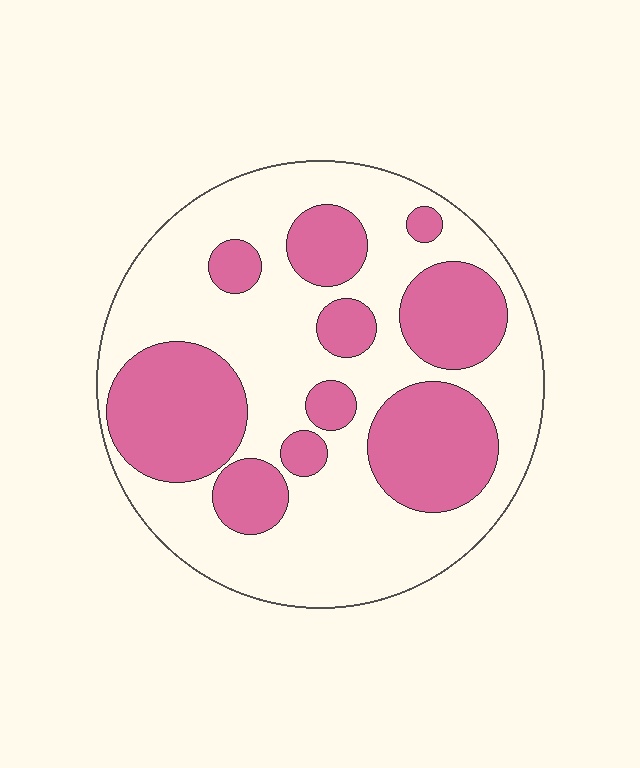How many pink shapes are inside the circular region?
10.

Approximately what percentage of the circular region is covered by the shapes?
Approximately 35%.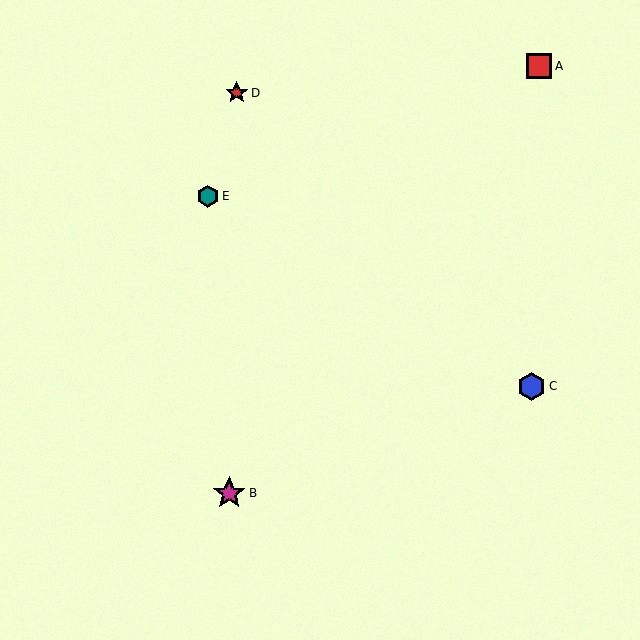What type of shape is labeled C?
Shape C is a blue hexagon.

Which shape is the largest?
The magenta star (labeled B) is the largest.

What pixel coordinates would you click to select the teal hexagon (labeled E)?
Click at (208, 196) to select the teal hexagon E.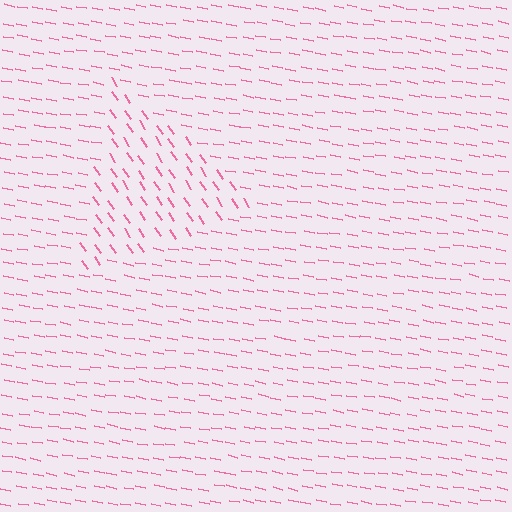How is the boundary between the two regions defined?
The boundary is defined purely by a change in line orientation (approximately 45 degrees difference). All lines are the same color and thickness.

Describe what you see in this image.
The image is filled with small pink line segments. A triangle region in the image has lines oriented differently from the surrounding lines, creating a visible texture boundary.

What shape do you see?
I see a triangle.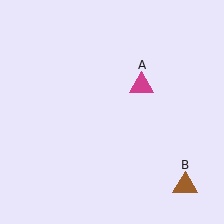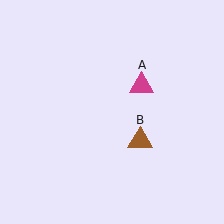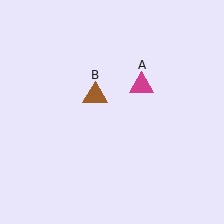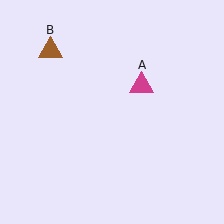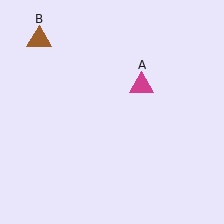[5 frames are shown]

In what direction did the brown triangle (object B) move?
The brown triangle (object B) moved up and to the left.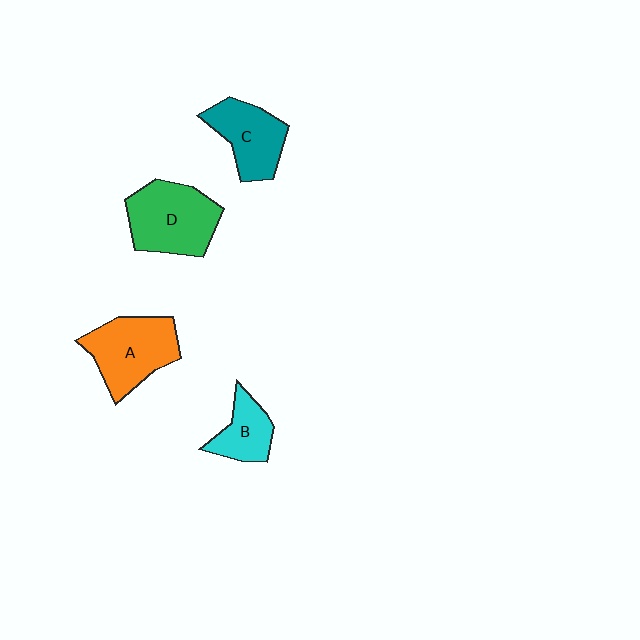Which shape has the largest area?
Shape D (green).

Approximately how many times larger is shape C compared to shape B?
Approximately 1.4 times.